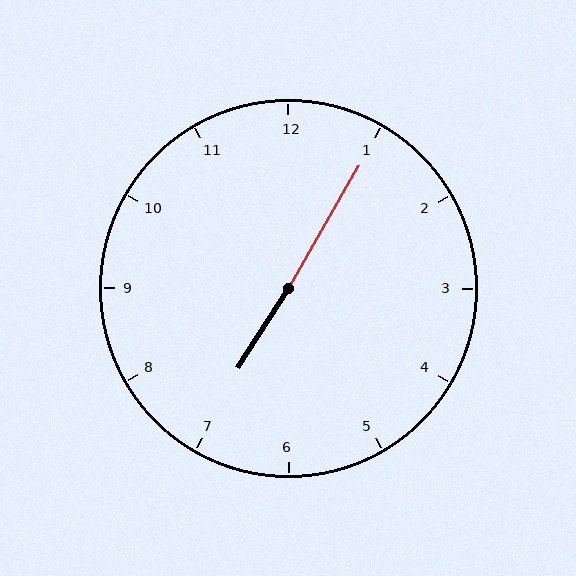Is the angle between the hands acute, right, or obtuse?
It is obtuse.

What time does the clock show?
7:05.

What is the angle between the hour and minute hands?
Approximately 178 degrees.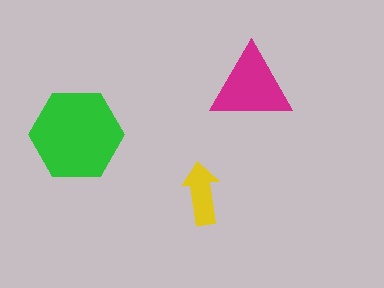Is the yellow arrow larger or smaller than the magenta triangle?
Smaller.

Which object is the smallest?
The yellow arrow.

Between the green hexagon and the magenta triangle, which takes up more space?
The green hexagon.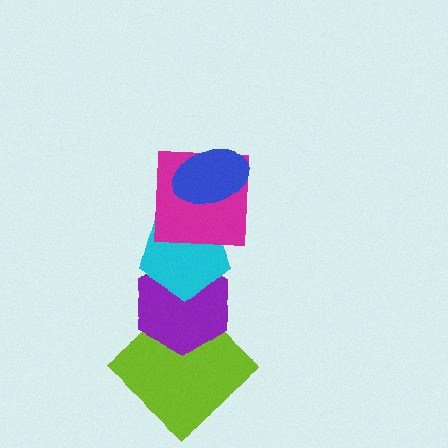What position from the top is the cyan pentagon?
The cyan pentagon is 3rd from the top.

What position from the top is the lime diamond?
The lime diamond is 5th from the top.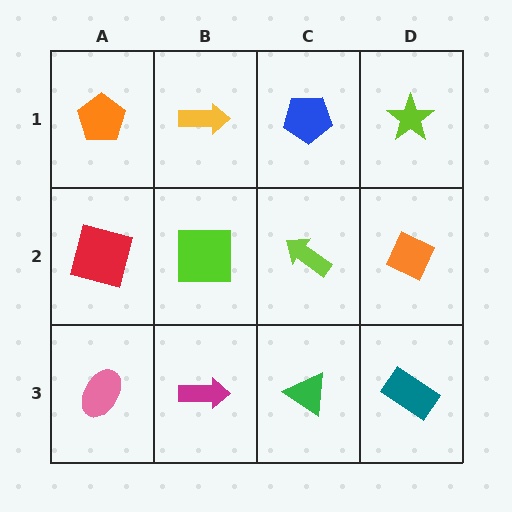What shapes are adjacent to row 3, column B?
A lime square (row 2, column B), a pink ellipse (row 3, column A), a green triangle (row 3, column C).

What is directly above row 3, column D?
An orange diamond.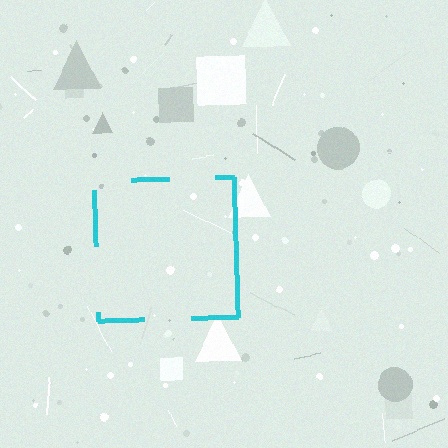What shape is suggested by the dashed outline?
The dashed outline suggests a square.